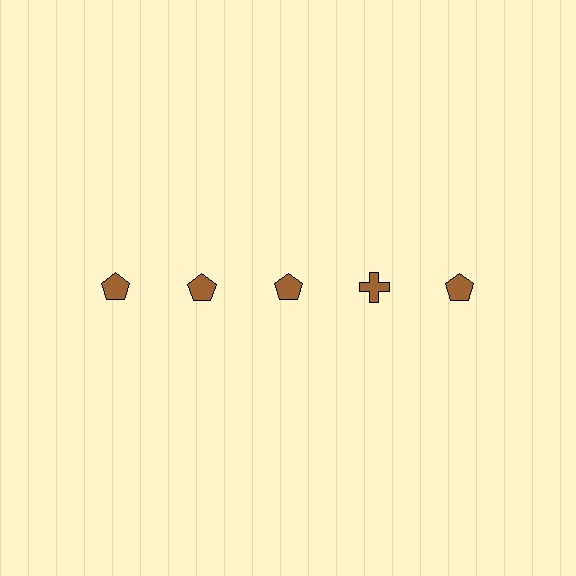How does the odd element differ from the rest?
It has a different shape: cross instead of pentagon.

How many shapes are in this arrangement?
There are 5 shapes arranged in a grid pattern.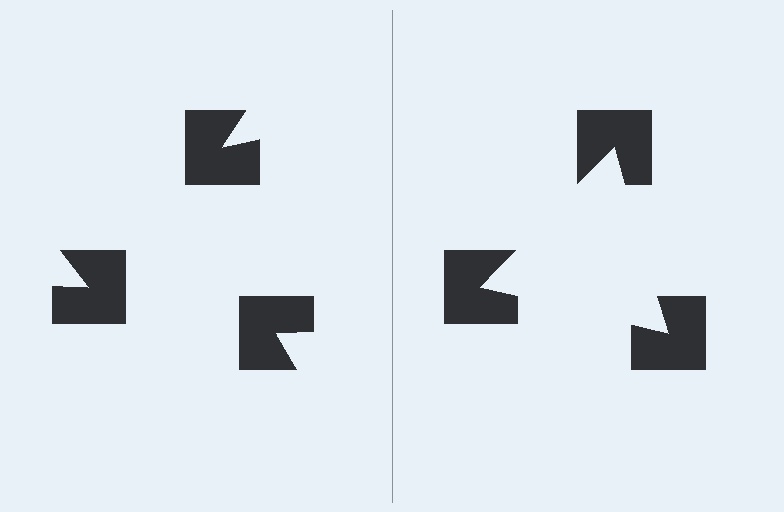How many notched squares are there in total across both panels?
6 — 3 on each side.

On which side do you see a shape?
An illusory triangle appears on the right side. On the left side the wedge cuts are rotated, so no coherent shape forms.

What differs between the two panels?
The notched squares are positioned identically on both sides; only the wedge orientations differ. On the right they align to a triangle; on the left they are misaligned.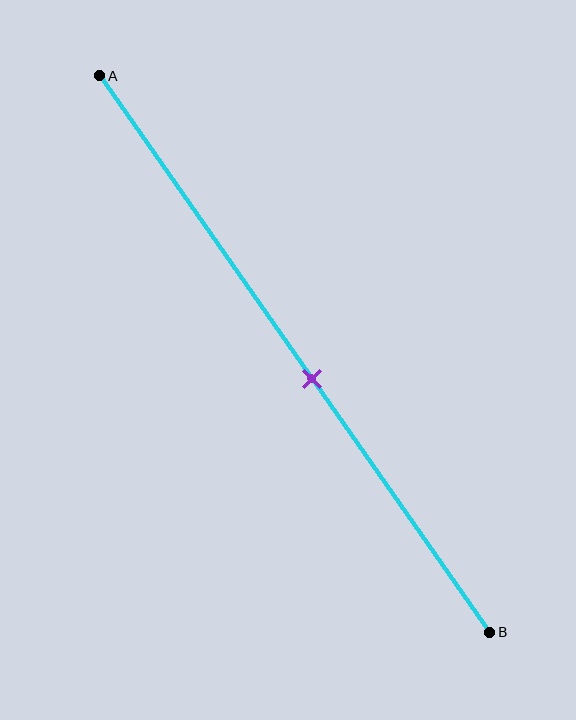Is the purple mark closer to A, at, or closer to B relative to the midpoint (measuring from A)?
The purple mark is closer to point B than the midpoint of segment AB.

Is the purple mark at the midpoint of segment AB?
No, the mark is at about 55% from A, not at the 50% midpoint.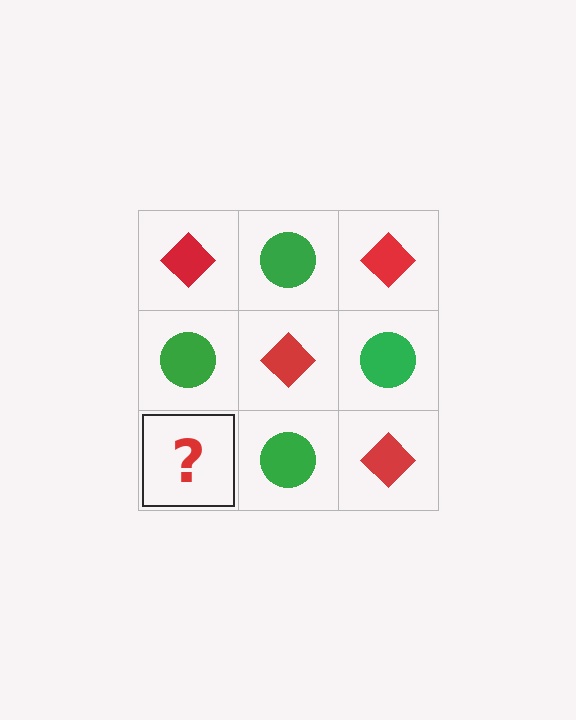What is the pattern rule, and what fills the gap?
The rule is that it alternates red diamond and green circle in a checkerboard pattern. The gap should be filled with a red diamond.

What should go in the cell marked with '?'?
The missing cell should contain a red diamond.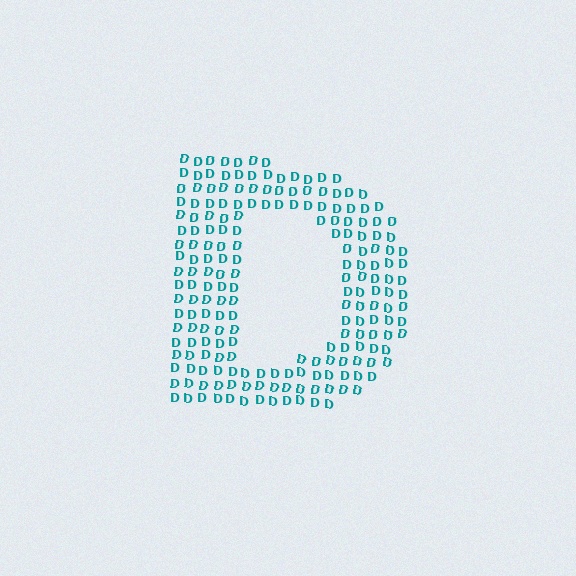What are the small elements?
The small elements are letter D's.